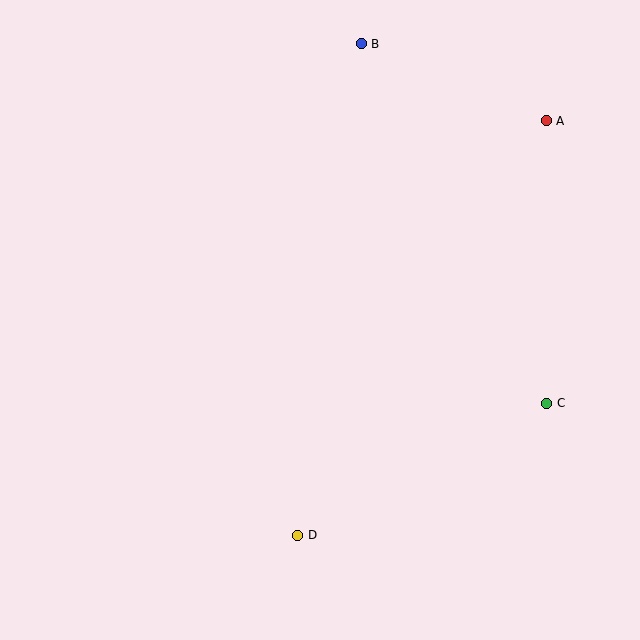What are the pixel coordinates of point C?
Point C is at (547, 403).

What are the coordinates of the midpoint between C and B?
The midpoint between C and B is at (454, 224).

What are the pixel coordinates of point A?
Point A is at (546, 121).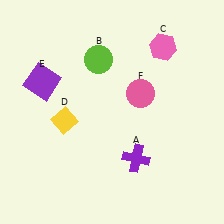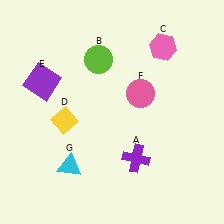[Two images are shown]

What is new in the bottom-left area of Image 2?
A cyan triangle (G) was added in the bottom-left area of Image 2.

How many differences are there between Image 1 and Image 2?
There is 1 difference between the two images.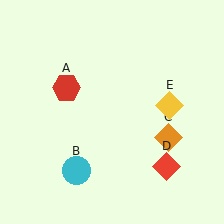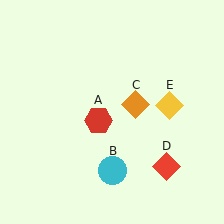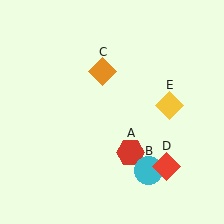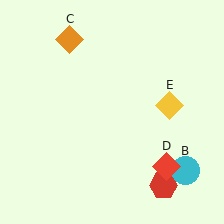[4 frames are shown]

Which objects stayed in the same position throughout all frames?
Red diamond (object D) and yellow diamond (object E) remained stationary.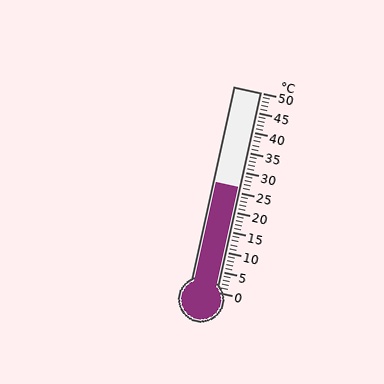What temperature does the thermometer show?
The thermometer shows approximately 26°C.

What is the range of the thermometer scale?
The thermometer scale ranges from 0°C to 50°C.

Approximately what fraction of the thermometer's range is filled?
The thermometer is filled to approximately 50% of its range.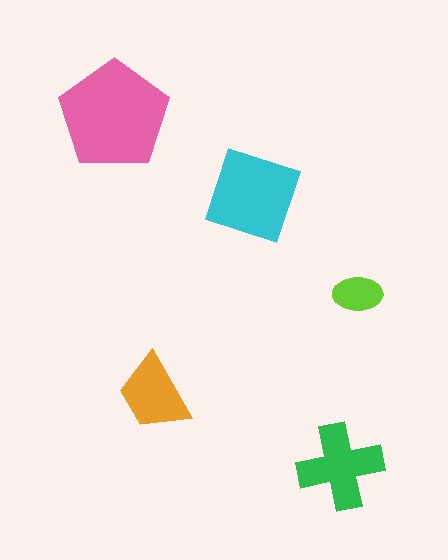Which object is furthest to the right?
The lime ellipse is rightmost.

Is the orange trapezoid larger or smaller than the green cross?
Smaller.